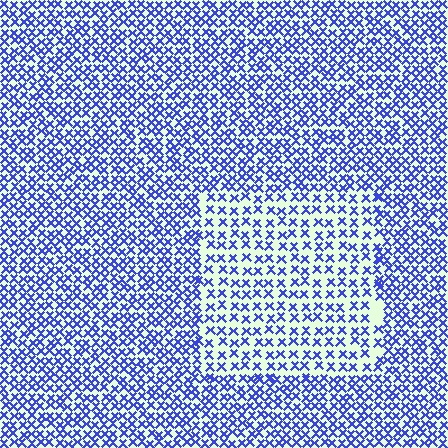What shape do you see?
I see a rectangle.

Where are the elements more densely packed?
The elements are more densely packed outside the rectangle boundary.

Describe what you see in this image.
The image contains small blue elements arranged at two different densities. A rectangle-shaped region is visible where the elements are less densely packed than the surrounding area.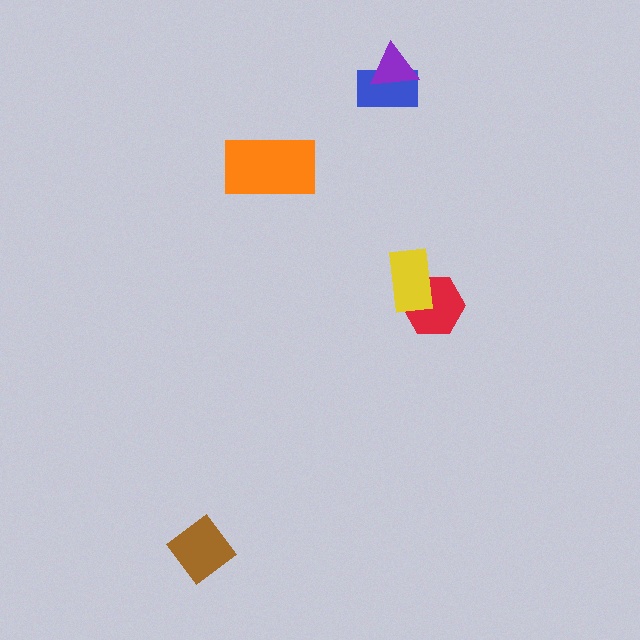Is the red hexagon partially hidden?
Yes, it is partially covered by another shape.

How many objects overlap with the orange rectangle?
0 objects overlap with the orange rectangle.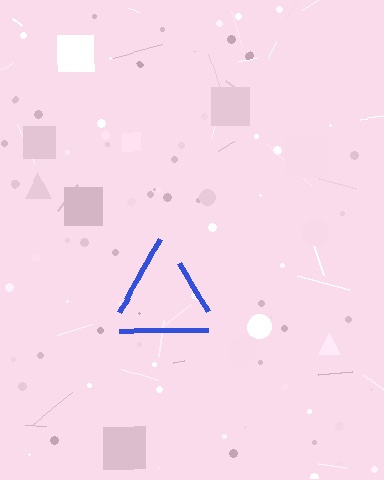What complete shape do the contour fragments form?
The contour fragments form a triangle.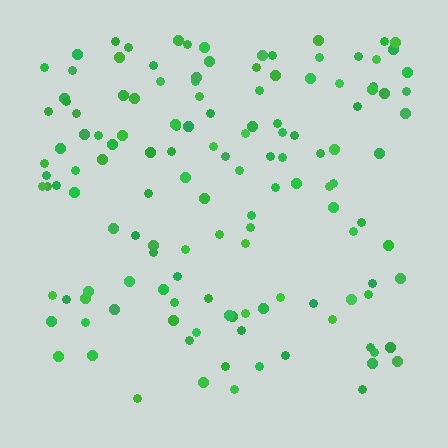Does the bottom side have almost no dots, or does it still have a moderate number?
Still a moderate number, just noticeably fewer than the top.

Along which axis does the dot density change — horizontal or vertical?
Vertical.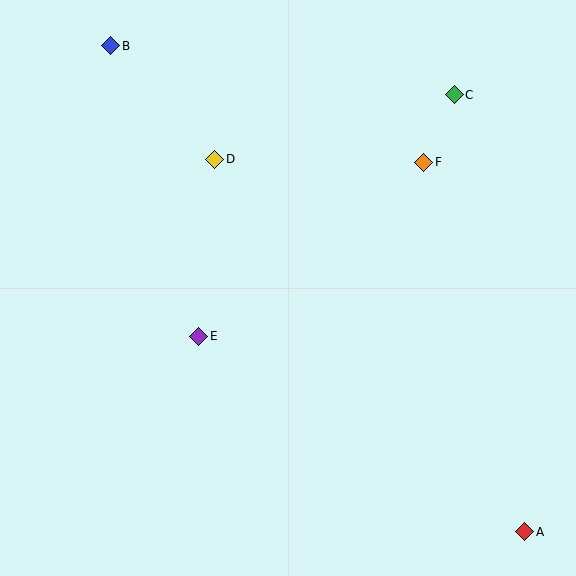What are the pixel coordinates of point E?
Point E is at (199, 336).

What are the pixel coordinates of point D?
Point D is at (215, 159).